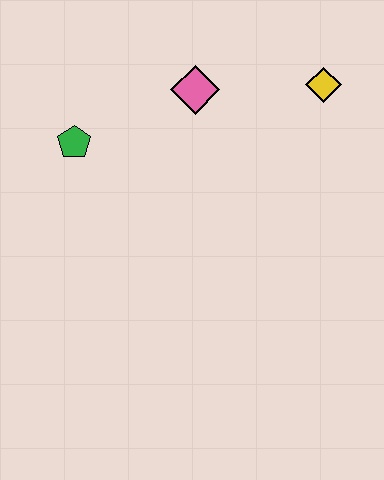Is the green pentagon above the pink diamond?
No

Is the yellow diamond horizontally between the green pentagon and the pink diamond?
No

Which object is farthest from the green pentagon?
The yellow diamond is farthest from the green pentagon.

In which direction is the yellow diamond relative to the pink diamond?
The yellow diamond is to the right of the pink diamond.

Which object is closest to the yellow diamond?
The pink diamond is closest to the yellow diamond.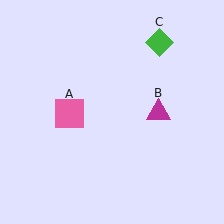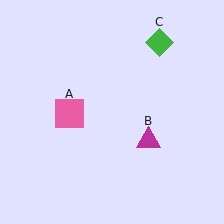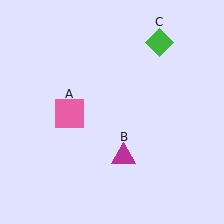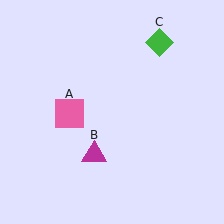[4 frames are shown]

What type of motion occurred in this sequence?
The magenta triangle (object B) rotated clockwise around the center of the scene.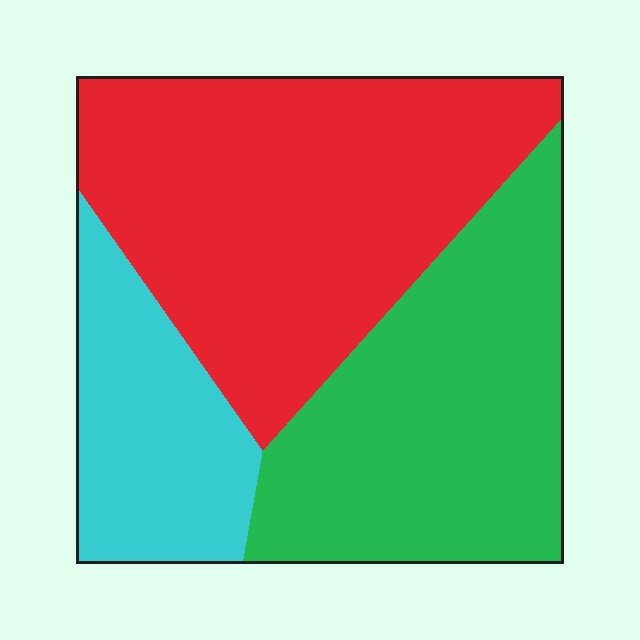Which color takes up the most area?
Red, at roughly 45%.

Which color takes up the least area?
Cyan, at roughly 20%.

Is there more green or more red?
Red.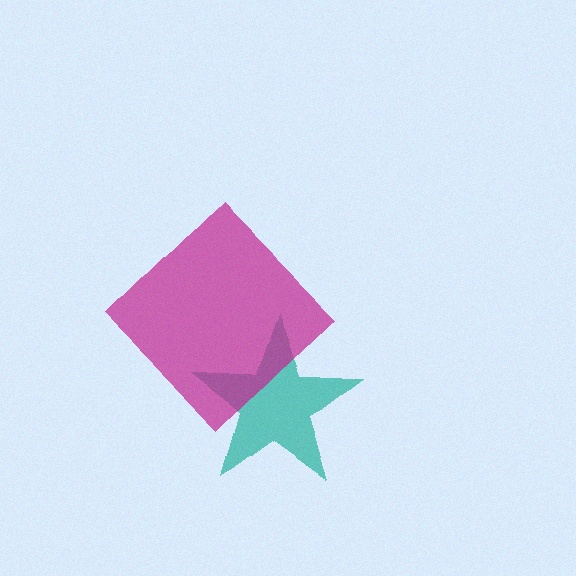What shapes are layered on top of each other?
The layered shapes are: a teal star, a magenta diamond.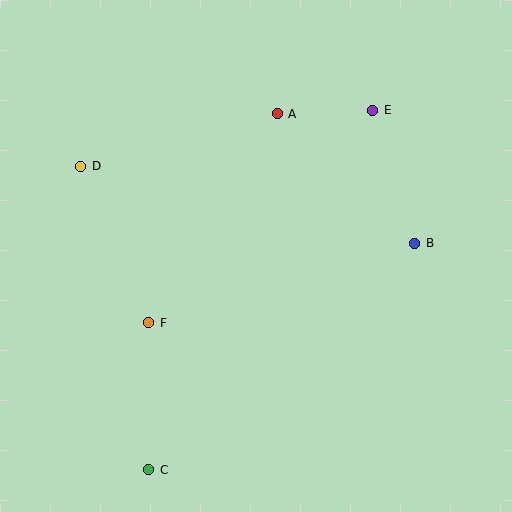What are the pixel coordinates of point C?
Point C is at (149, 470).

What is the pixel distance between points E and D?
The distance between E and D is 297 pixels.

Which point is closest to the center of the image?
Point F at (149, 323) is closest to the center.